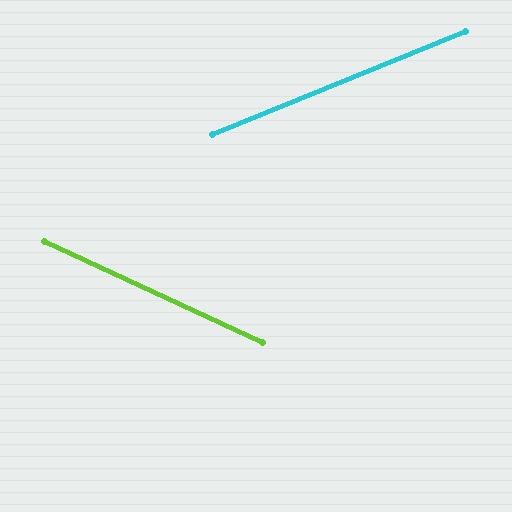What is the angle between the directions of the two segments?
Approximately 47 degrees.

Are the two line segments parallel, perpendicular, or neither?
Neither parallel nor perpendicular — they differ by about 47°.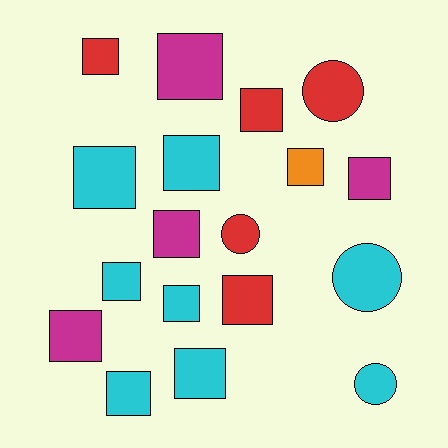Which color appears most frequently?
Cyan, with 8 objects.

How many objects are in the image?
There are 18 objects.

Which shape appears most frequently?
Square, with 14 objects.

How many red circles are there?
There are 2 red circles.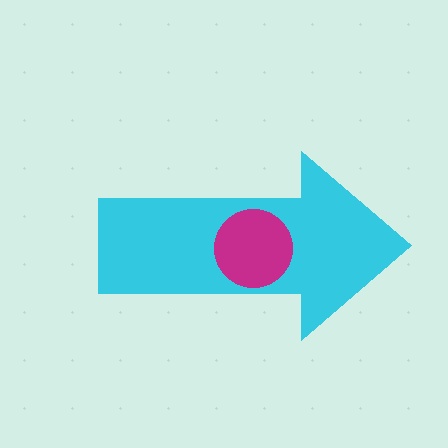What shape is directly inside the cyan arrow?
The magenta circle.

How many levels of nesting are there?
2.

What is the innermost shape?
The magenta circle.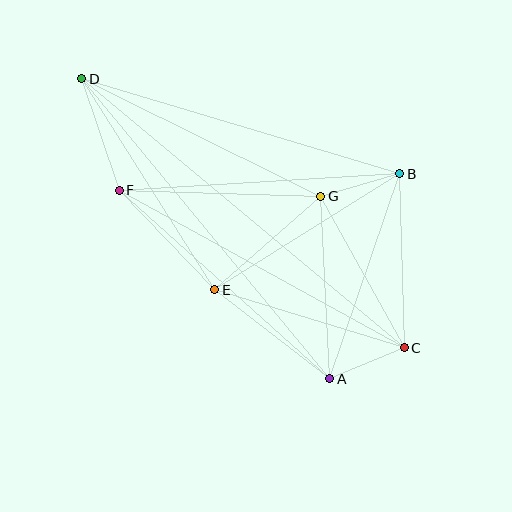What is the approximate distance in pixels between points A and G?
The distance between A and G is approximately 183 pixels.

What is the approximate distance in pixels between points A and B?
The distance between A and B is approximately 216 pixels.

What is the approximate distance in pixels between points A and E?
The distance between A and E is approximately 145 pixels.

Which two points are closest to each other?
Points A and C are closest to each other.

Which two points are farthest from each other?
Points C and D are farthest from each other.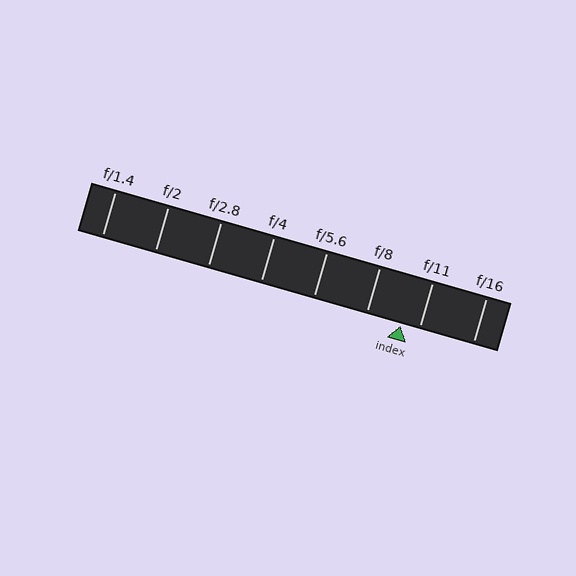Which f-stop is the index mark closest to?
The index mark is closest to f/11.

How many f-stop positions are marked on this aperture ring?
There are 8 f-stop positions marked.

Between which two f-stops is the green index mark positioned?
The index mark is between f/8 and f/11.